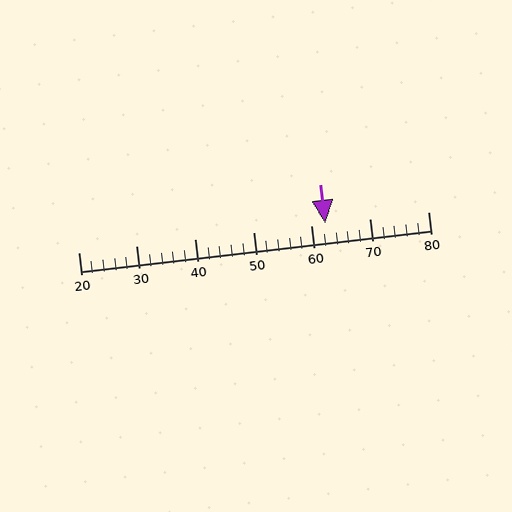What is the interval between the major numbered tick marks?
The major tick marks are spaced 10 units apart.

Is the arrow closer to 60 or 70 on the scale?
The arrow is closer to 60.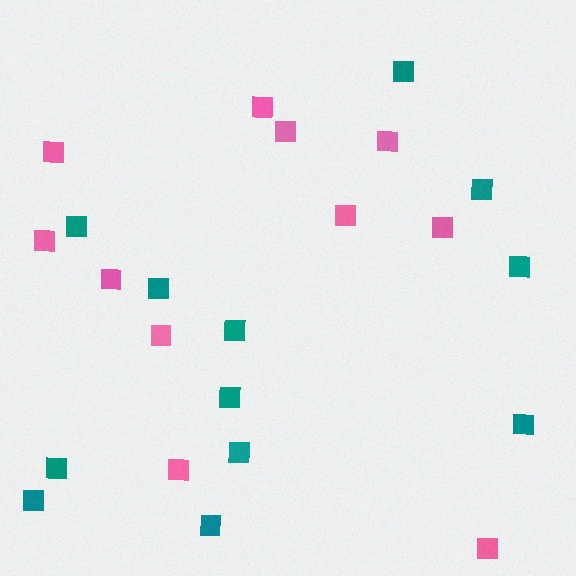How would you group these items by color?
There are 2 groups: one group of pink squares (11) and one group of teal squares (12).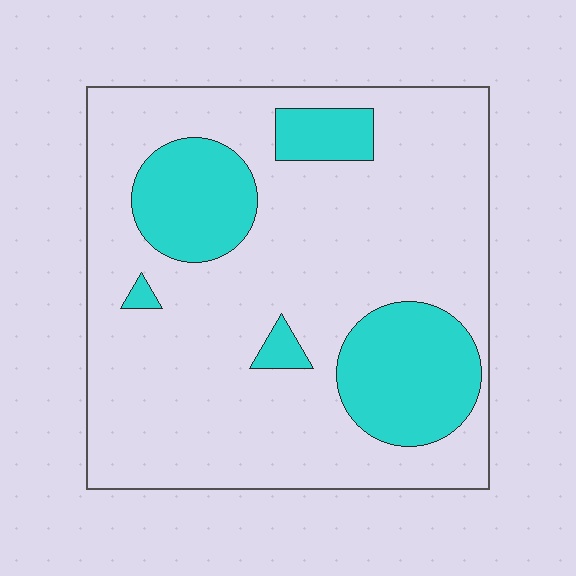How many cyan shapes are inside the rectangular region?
5.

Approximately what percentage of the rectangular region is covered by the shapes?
Approximately 25%.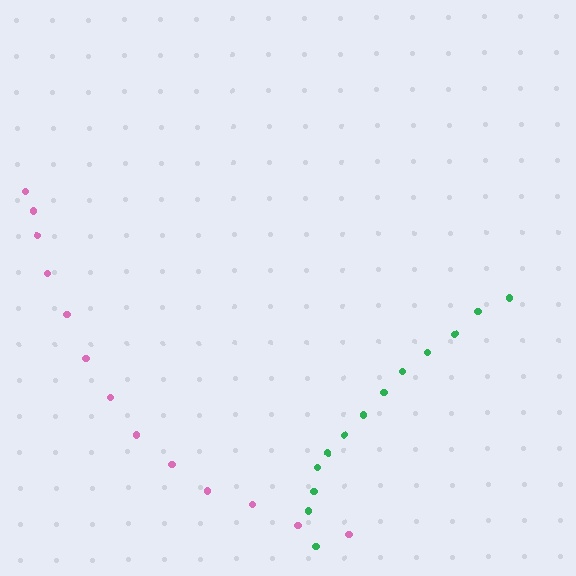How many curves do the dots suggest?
There are 2 distinct paths.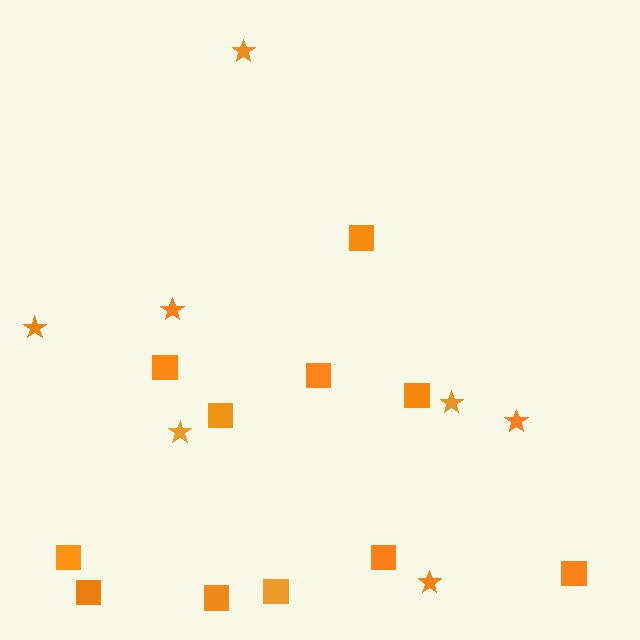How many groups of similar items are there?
There are 2 groups: one group of squares (11) and one group of stars (7).